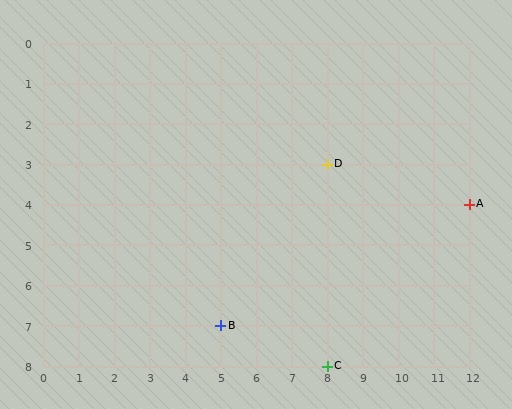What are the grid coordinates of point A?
Point A is at grid coordinates (12, 4).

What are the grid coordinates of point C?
Point C is at grid coordinates (8, 8).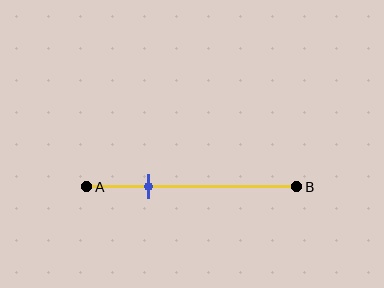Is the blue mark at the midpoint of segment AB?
No, the mark is at about 30% from A, not at the 50% midpoint.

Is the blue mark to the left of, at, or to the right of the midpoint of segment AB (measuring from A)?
The blue mark is to the left of the midpoint of segment AB.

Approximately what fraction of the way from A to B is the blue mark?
The blue mark is approximately 30% of the way from A to B.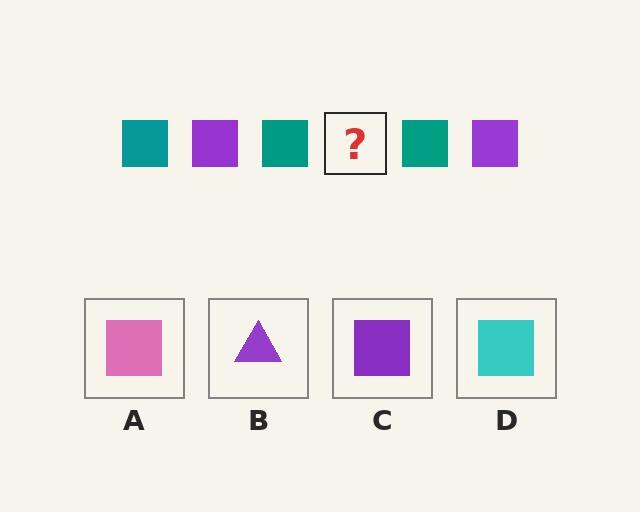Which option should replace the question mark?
Option C.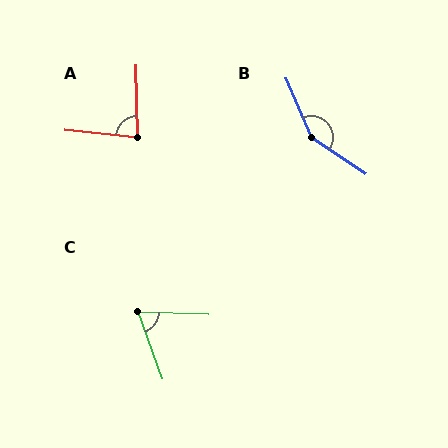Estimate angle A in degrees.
Approximately 83 degrees.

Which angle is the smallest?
C, at approximately 69 degrees.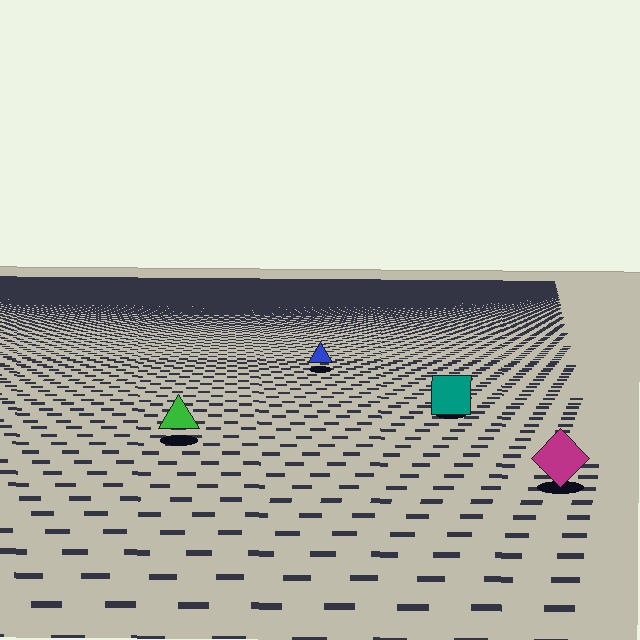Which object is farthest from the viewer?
The blue triangle is farthest from the viewer. It appears smaller and the ground texture around it is denser.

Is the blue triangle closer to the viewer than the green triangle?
No. The green triangle is closer — you can tell from the texture gradient: the ground texture is coarser near it.